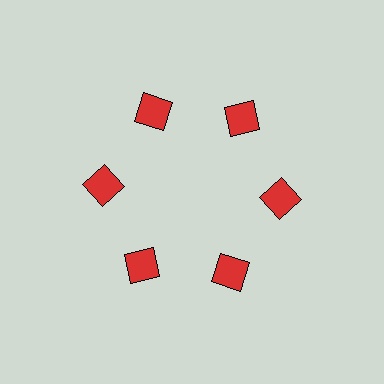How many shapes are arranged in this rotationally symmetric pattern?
There are 6 shapes, arranged in 6 groups of 1.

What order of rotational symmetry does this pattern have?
This pattern has 6-fold rotational symmetry.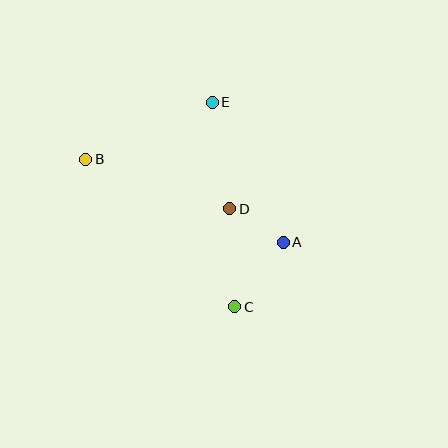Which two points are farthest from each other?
Points A and B are farthest from each other.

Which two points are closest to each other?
Points A and D are closest to each other.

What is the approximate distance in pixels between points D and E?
The distance between D and E is approximately 108 pixels.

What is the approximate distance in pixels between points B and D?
The distance between B and D is approximately 152 pixels.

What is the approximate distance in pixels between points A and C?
The distance between A and C is approximately 80 pixels.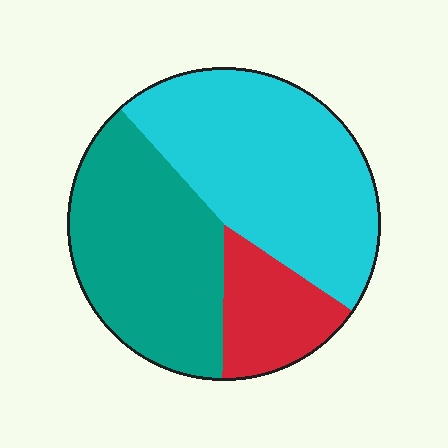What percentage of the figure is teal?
Teal covers 38% of the figure.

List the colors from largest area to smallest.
From largest to smallest: cyan, teal, red.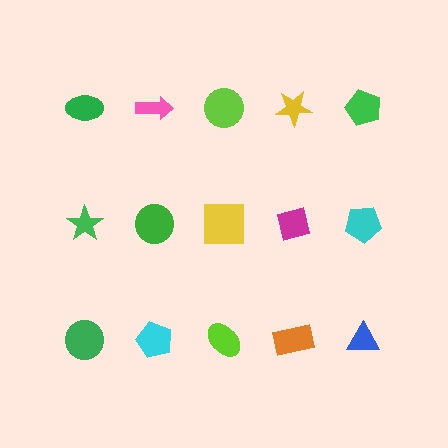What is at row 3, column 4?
An orange rectangle.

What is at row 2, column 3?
A yellow square.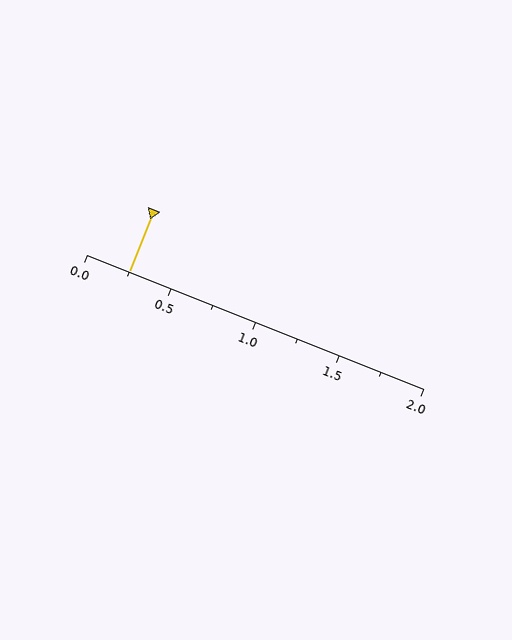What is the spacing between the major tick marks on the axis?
The major ticks are spaced 0.5 apart.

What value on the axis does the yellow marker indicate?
The marker indicates approximately 0.25.